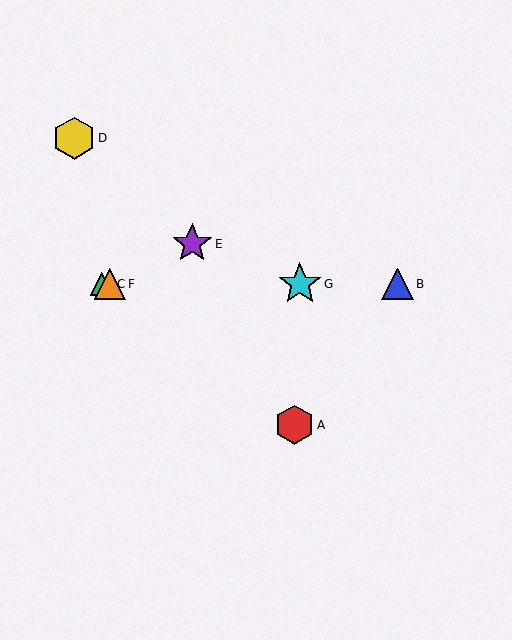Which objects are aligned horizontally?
Objects B, C, F, G are aligned horizontally.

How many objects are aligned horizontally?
4 objects (B, C, F, G) are aligned horizontally.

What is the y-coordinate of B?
Object B is at y≈284.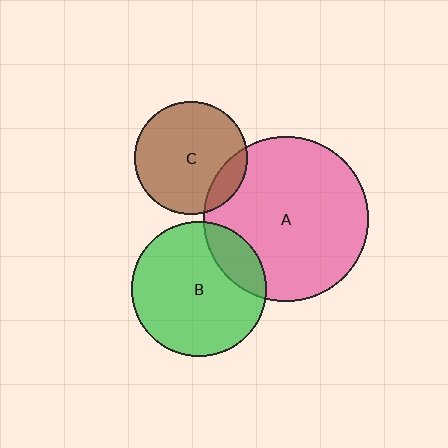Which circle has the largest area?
Circle A (pink).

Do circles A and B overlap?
Yes.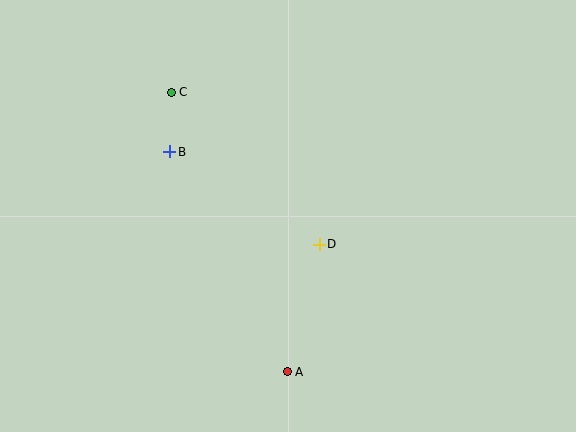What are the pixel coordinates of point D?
Point D is at (319, 244).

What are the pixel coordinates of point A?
Point A is at (287, 372).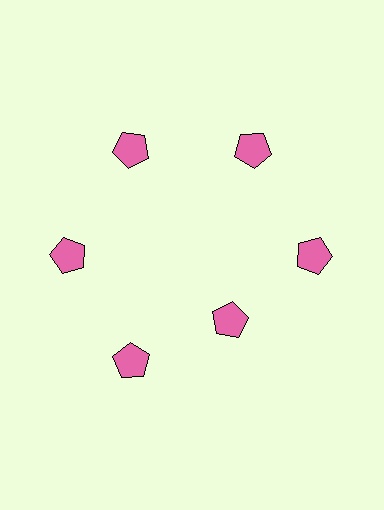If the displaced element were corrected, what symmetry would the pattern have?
It would have 6-fold rotational symmetry — the pattern would map onto itself every 60 degrees.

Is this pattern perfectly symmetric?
No. The 6 pink pentagons are arranged in a ring, but one element near the 5 o'clock position is pulled inward toward the center, breaking the 6-fold rotational symmetry.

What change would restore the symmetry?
The symmetry would be restored by moving it outward, back onto the ring so that all 6 pentagons sit at equal angles and equal distance from the center.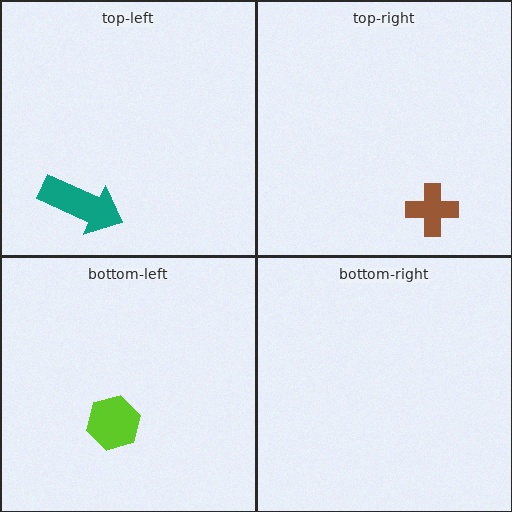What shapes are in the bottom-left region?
The lime hexagon.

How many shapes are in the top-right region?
1.